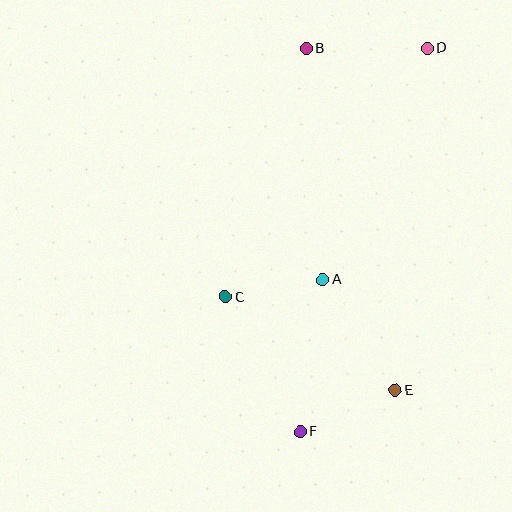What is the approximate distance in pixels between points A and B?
The distance between A and B is approximately 232 pixels.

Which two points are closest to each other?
Points A and C are closest to each other.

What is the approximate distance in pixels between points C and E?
The distance between C and E is approximately 194 pixels.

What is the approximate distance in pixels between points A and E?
The distance between A and E is approximately 133 pixels.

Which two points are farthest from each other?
Points D and F are farthest from each other.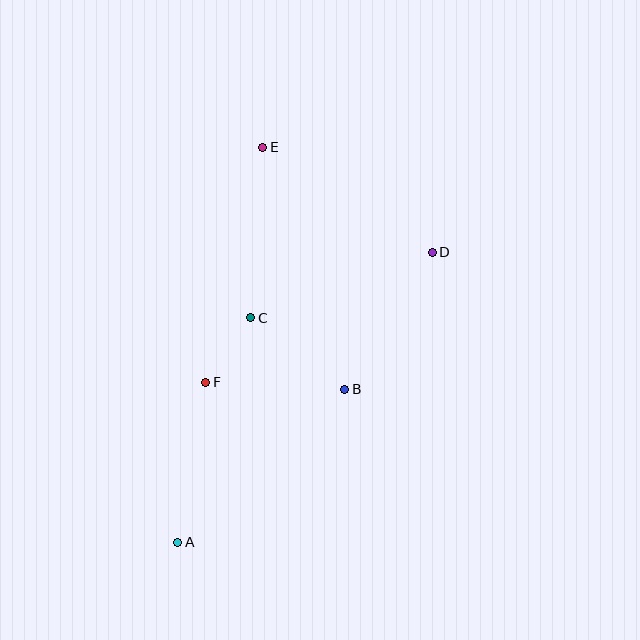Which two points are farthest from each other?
Points A and E are farthest from each other.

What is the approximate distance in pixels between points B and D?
The distance between B and D is approximately 162 pixels.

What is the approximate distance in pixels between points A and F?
The distance between A and F is approximately 163 pixels.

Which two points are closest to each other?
Points C and F are closest to each other.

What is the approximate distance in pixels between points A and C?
The distance between A and C is approximately 236 pixels.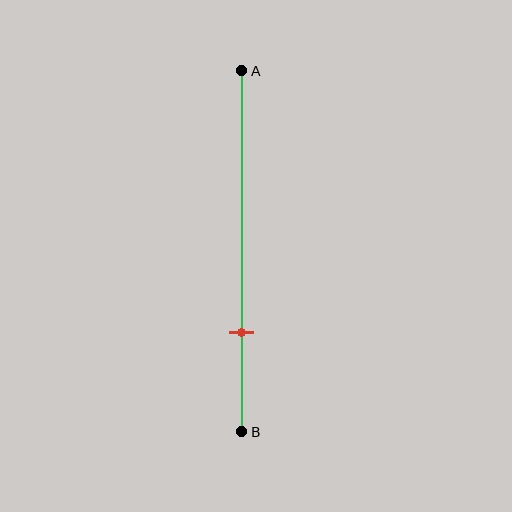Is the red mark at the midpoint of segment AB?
No, the mark is at about 70% from A, not at the 50% midpoint.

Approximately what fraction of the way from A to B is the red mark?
The red mark is approximately 70% of the way from A to B.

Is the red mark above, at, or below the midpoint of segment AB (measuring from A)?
The red mark is below the midpoint of segment AB.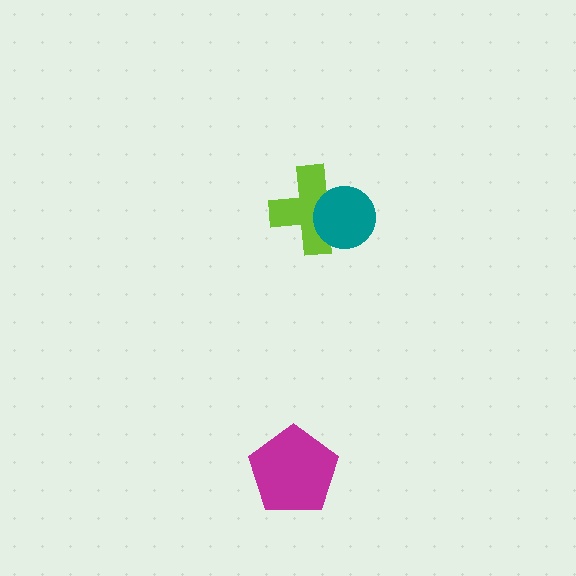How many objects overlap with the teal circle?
1 object overlaps with the teal circle.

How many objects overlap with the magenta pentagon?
0 objects overlap with the magenta pentagon.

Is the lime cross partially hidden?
Yes, it is partially covered by another shape.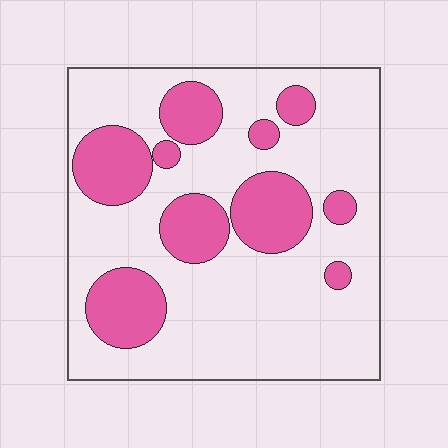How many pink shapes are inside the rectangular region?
10.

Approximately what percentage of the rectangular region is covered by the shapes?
Approximately 30%.